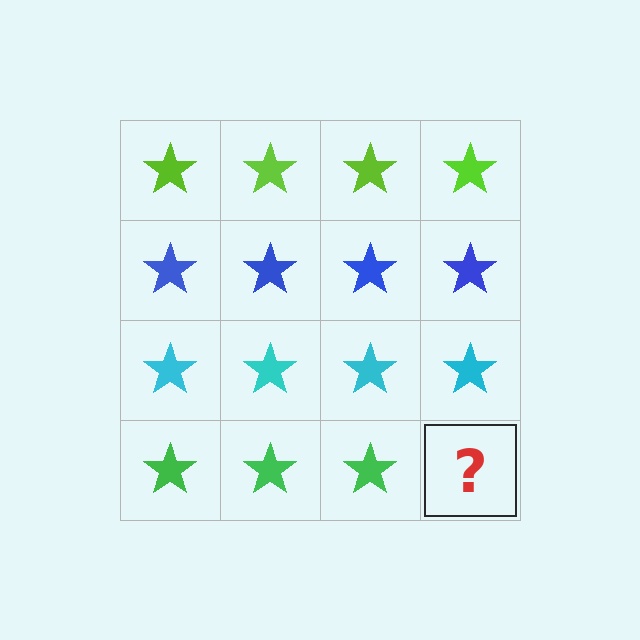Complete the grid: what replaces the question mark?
The question mark should be replaced with a green star.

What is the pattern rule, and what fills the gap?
The rule is that each row has a consistent color. The gap should be filled with a green star.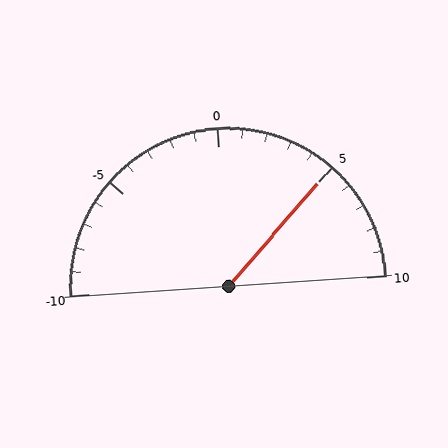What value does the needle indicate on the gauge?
The needle indicates approximately 5.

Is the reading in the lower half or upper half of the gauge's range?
The reading is in the upper half of the range (-10 to 10).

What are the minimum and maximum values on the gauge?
The gauge ranges from -10 to 10.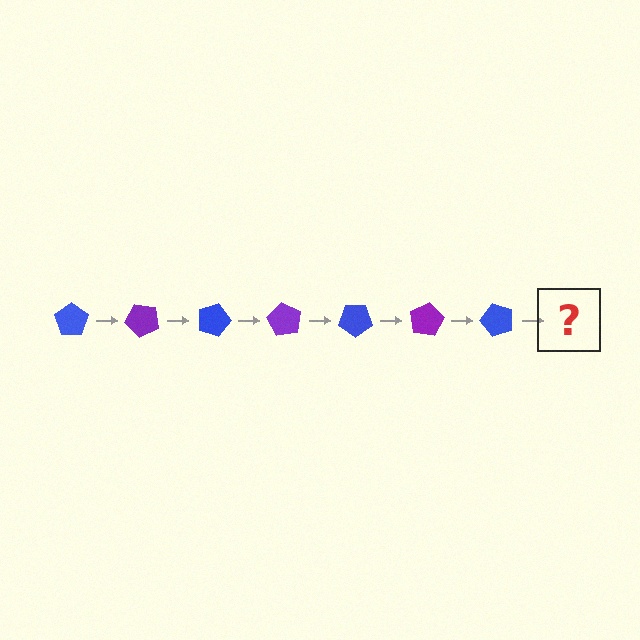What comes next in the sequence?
The next element should be a purple pentagon, rotated 315 degrees from the start.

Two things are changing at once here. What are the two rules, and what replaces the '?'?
The two rules are that it rotates 45 degrees each step and the color cycles through blue and purple. The '?' should be a purple pentagon, rotated 315 degrees from the start.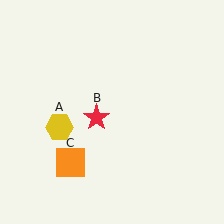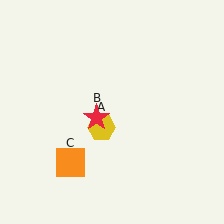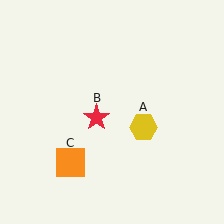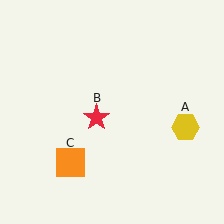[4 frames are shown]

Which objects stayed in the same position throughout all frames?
Red star (object B) and orange square (object C) remained stationary.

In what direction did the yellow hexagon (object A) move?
The yellow hexagon (object A) moved right.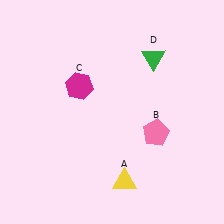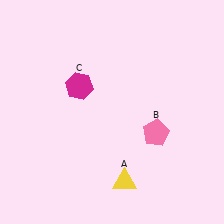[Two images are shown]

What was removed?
The green triangle (D) was removed in Image 2.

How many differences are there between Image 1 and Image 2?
There is 1 difference between the two images.